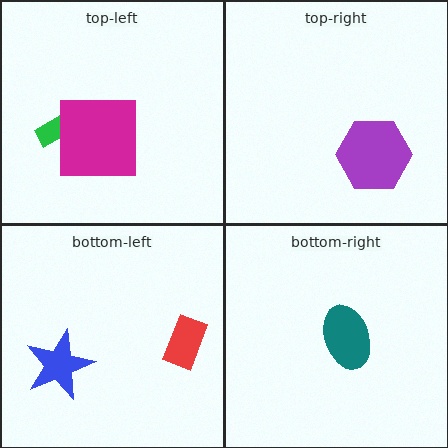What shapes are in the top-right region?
The purple hexagon.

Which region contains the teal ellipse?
The bottom-right region.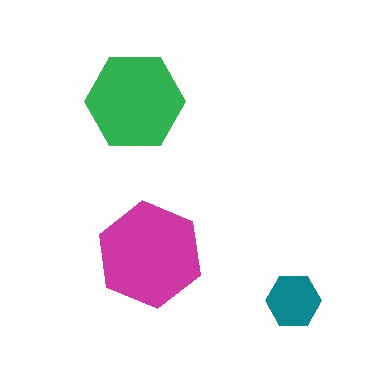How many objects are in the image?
There are 3 objects in the image.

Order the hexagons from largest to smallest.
the magenta one, the green one, the teal one.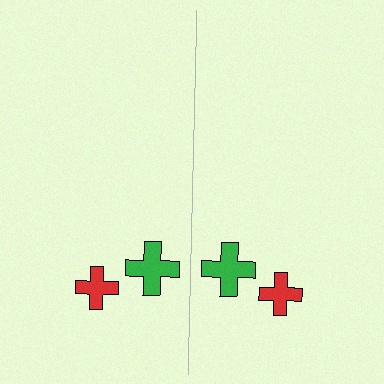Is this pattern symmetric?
Yes, this pattern has bilateral (reflection) symmetry.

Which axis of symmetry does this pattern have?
The pattern has a vertical axis of symmetry running through the center of the image.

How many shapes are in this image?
There are 4 shapes in this image.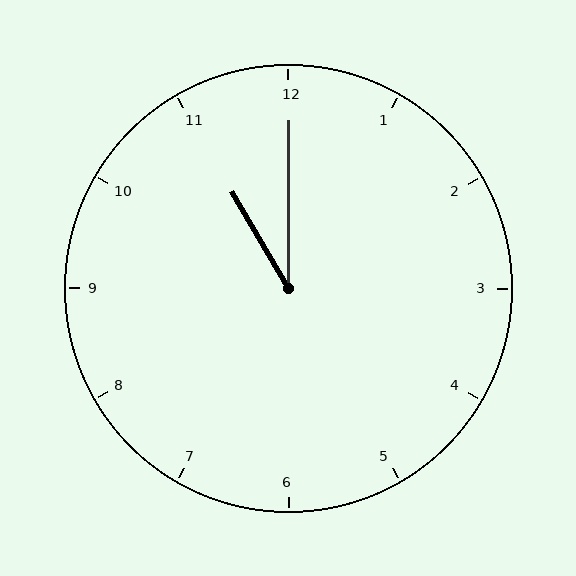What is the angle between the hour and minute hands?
Approximately 30 degrees.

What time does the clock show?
11:00.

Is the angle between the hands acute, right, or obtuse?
It is acute.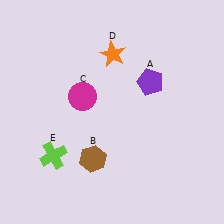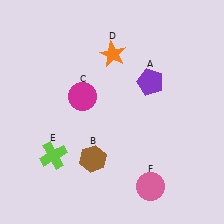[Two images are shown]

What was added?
A pink circle (F) was added in Image 2.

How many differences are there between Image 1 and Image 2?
There is 1 difference between the two images.